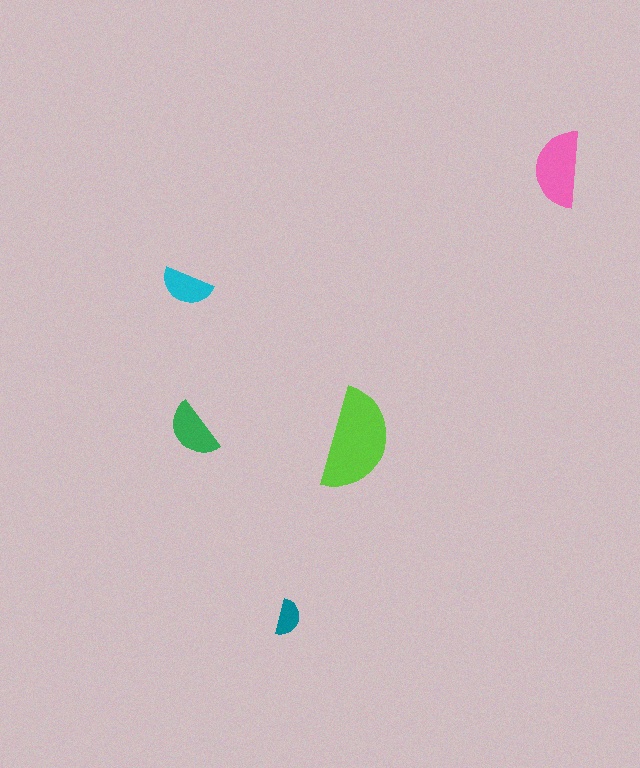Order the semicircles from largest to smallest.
the lime one, the pink one, the green one, the cyan one, the teal one.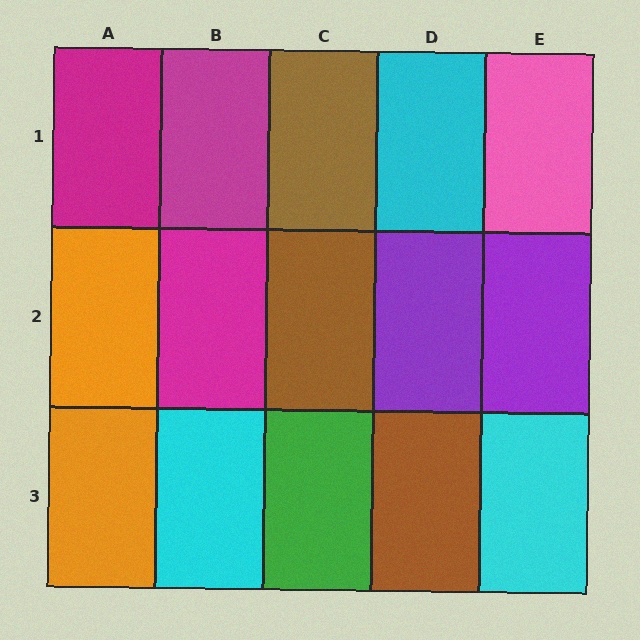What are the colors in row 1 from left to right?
Magenta, magenta, brown, cyan, pink.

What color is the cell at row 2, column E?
Purple.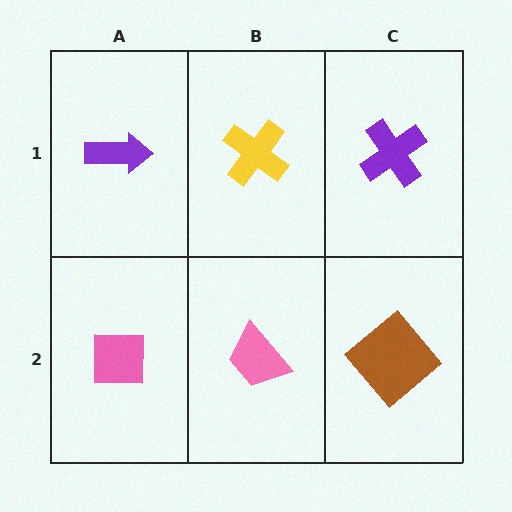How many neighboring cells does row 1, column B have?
3.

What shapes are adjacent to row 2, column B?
A yellow cross (row 1, column B), a pink square (row 2, column A), a brown diamond (row 2, column C).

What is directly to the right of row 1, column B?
A purple cross.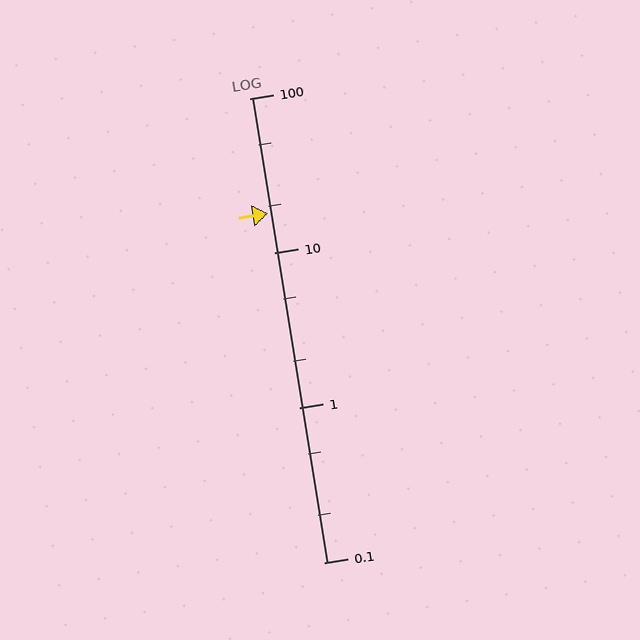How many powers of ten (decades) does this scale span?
The scale spans 3 decades, from 0.1 to 100.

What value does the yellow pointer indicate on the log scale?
The pointer indicates approximately 18.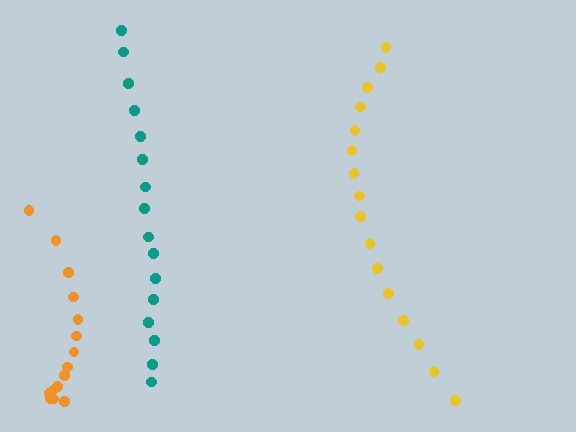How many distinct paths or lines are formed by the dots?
There are 3 distinct paths.